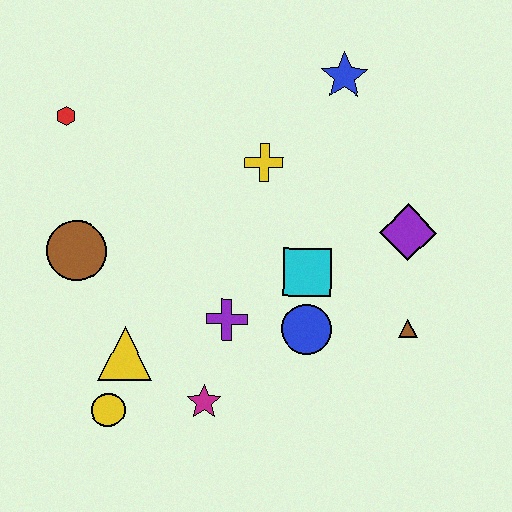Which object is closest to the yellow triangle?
The yellow circle is closest to the yellow triangle.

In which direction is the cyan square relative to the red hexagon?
The cyan square is to the right of the red hexagon.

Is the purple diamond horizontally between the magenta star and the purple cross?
No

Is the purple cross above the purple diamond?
No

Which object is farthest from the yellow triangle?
The blue star is farthest from the yellow triangle.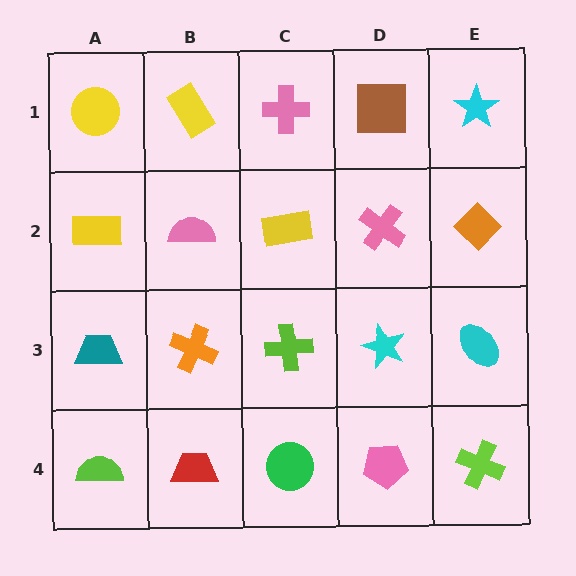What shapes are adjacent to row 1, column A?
A yellow rectangle (row 2, column A), a yellow rectangle (row 1, column B).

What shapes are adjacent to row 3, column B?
A pink semicircle (row 2, column B), a red trapezoid (row 4, column B), a teal trapezoid (row 3, column A), a lime cross (row 3, column C).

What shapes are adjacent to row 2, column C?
A pink cross (row 1, column C), a lime cross (row 3, column C), a pink semicircle (row 2, column B), a pink cross (row 2, column D).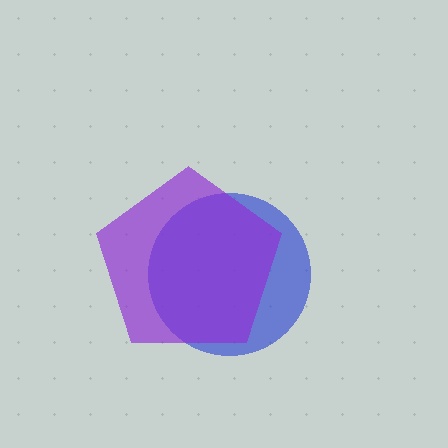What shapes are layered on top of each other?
The layered shapes are: a blue circle, a purple pentagon.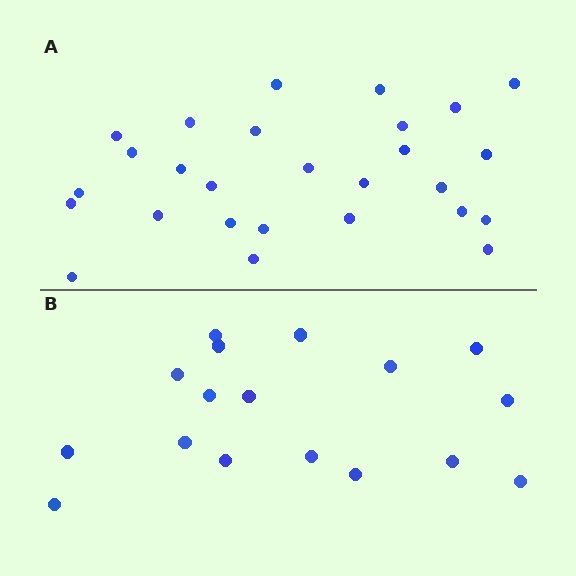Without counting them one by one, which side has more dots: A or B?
Region A (the top region) has more dots.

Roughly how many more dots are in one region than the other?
Region A has roughly 10 or so more dots than region B.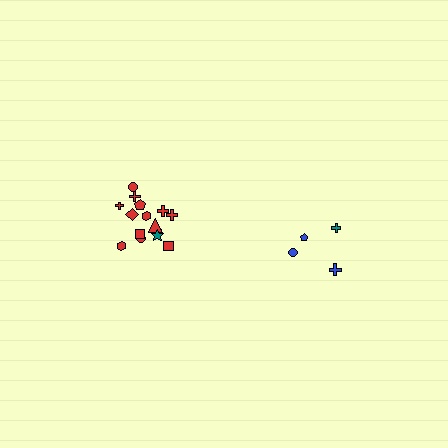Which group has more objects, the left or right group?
The left group.